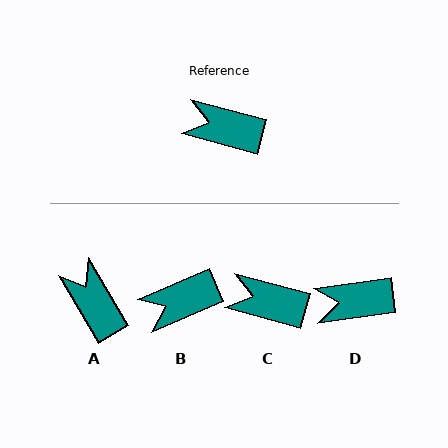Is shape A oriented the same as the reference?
No, it is off by about 44 degrees.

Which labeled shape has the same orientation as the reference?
C.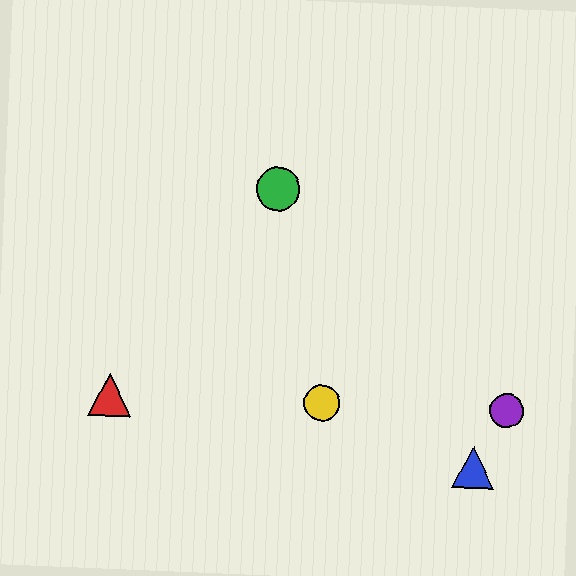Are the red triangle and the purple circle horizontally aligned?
Yes, both are at y≈394.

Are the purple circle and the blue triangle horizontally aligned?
No, the purple circle is at y≈411 and the blue triangle is at y≈467.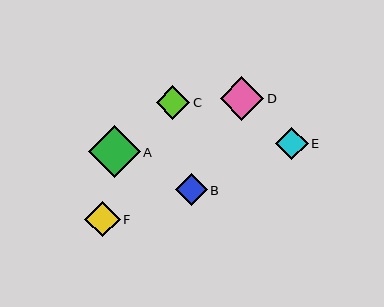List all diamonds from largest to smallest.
From largest to smallest: A, D, F, C, E, B.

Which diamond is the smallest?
Diamond B is the smallest with a size of approximately 32 pixels.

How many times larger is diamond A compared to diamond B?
Diamond A is approximately 1.6 times the size of diamond B.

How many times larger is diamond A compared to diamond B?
Diamond A is approximately 1.6 times the size of diamond B.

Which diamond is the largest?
Diamond A is the largest with a size of approximately 52 pixels.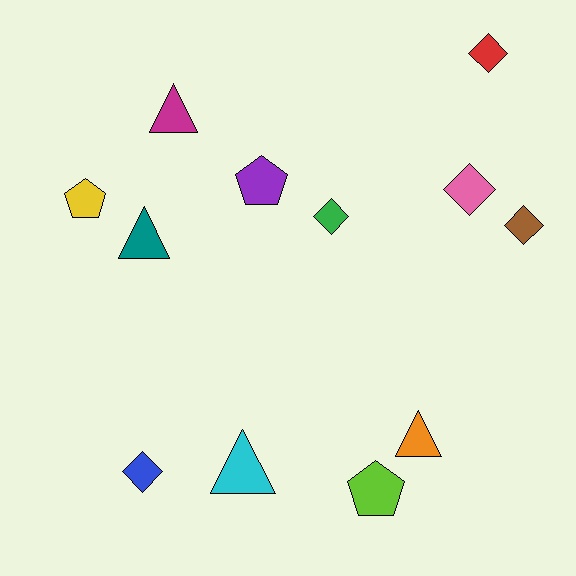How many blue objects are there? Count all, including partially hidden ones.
There is 1 blue object.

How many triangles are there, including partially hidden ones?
There are 4 triangles.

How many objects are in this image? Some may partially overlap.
There are 12 objects.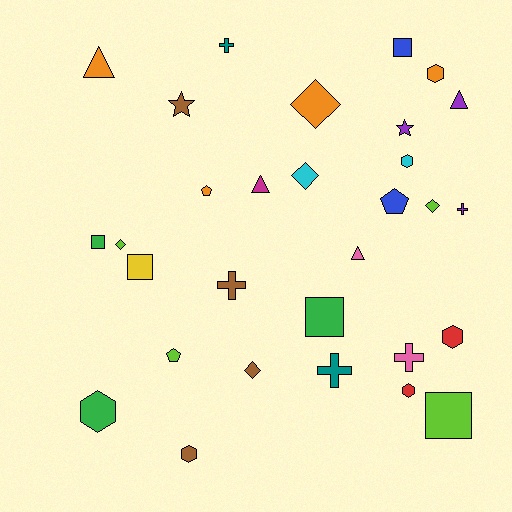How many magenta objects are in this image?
There is 1 magenta object.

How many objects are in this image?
There are 30 objects.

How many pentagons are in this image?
There are 3 pentagons.